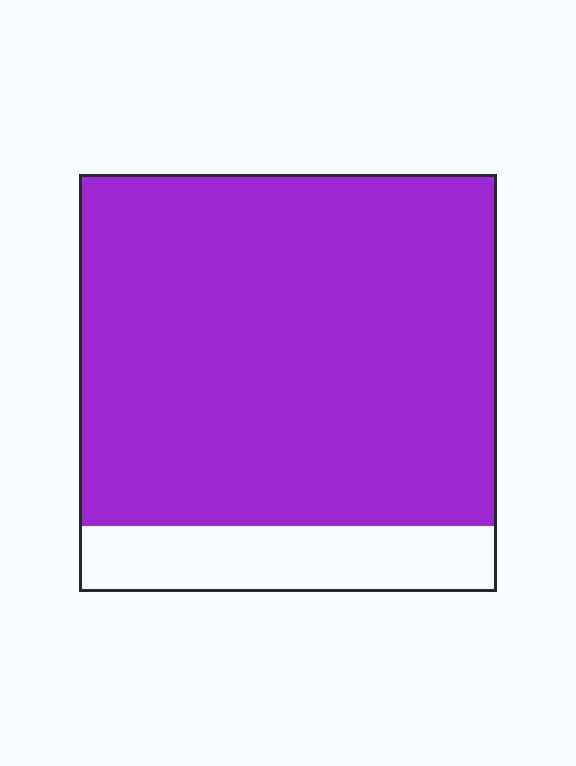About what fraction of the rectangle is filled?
About five sixths (5/6).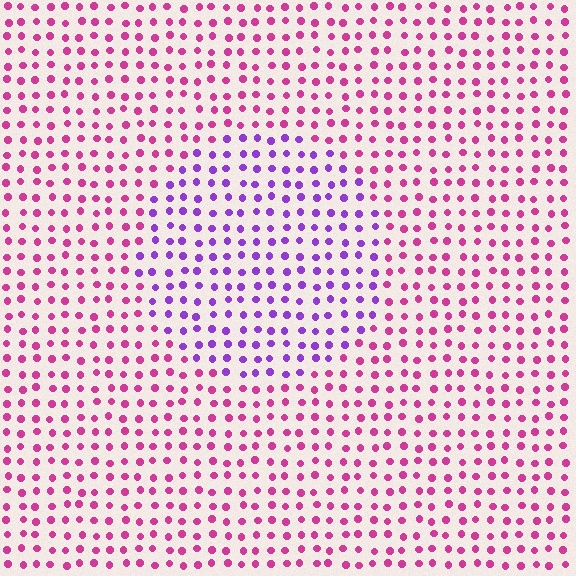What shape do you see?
I see a circle.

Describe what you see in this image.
The image is filled with small magenta elements in a uniform arrangement. A circle-shaped region is visible where the elements are tinted to a slightly different hue, forming a subtle color boundary.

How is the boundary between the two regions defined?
The boundary is defined purely by a slight shift in hue (about 47 degrees). Spacing, size, and orientation are identical on both sides.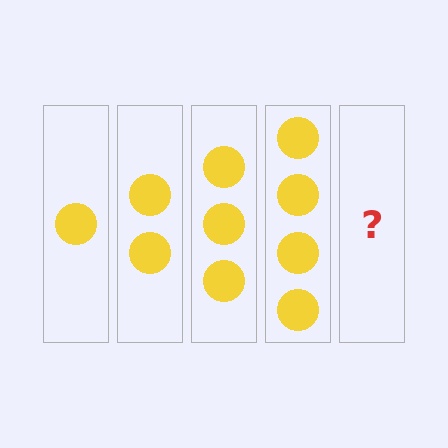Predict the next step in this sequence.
The next step is 5 circles.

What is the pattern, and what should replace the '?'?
The pattern is that each step adds one more circle. The '?' should be 5 circles.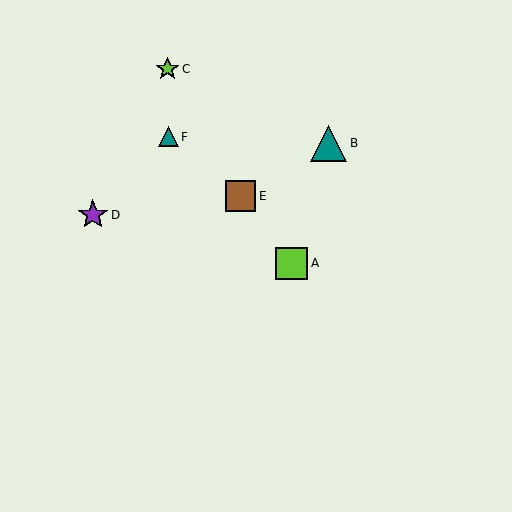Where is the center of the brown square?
The center of the brown square is at (241, 196).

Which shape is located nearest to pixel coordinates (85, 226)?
The purple star (labeled D) at (93, 215) is nearest to that location.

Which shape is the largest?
The teal triangle (labeled B) is the largest.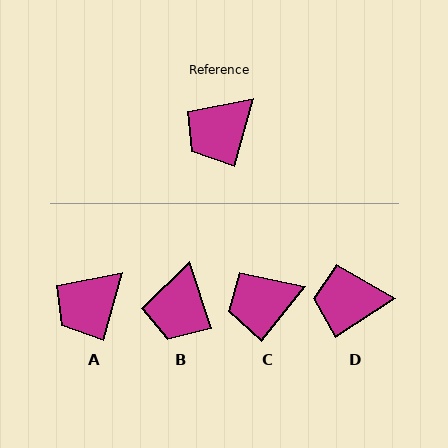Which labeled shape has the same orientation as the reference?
A.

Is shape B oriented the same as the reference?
No, it is off by about 33 degrees.